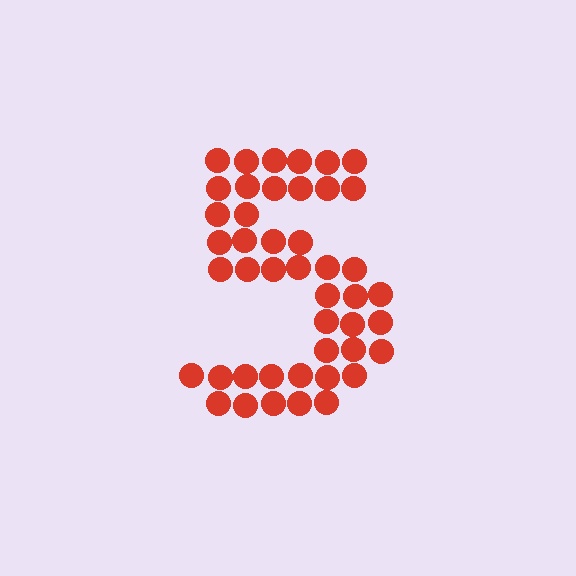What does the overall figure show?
The overall figure shows the digit 5.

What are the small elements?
The small elements are circles.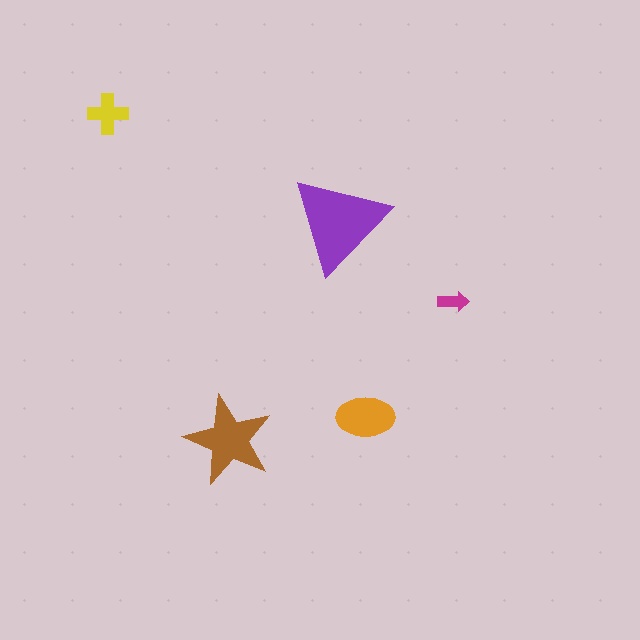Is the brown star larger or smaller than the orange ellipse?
Larger.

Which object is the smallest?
The magenta arrow.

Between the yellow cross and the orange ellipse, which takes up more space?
The orange ellipse.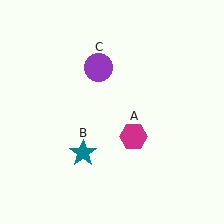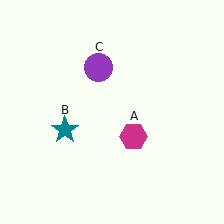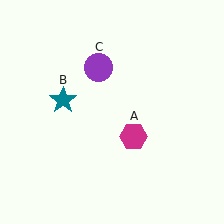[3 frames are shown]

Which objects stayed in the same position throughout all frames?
Magenta hexagon (object A) and purple circle (object C) remained stationary.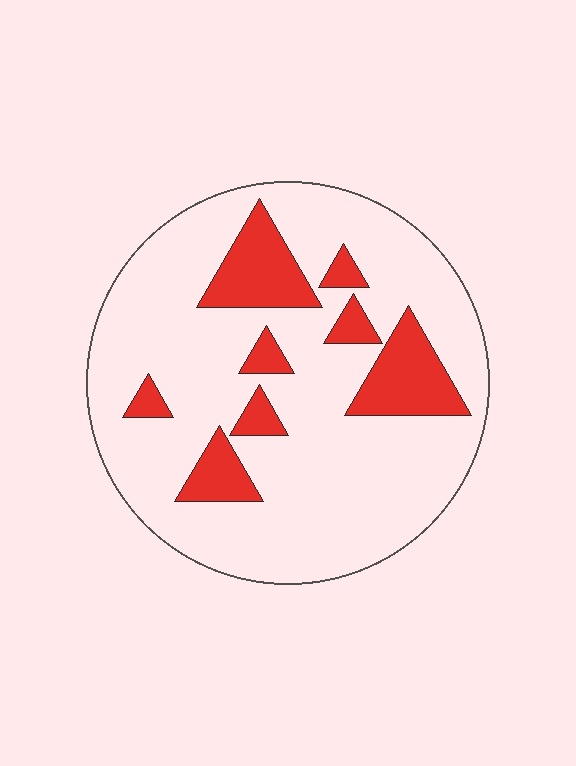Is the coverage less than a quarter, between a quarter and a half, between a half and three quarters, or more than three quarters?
Less than a quarter.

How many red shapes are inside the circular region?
8.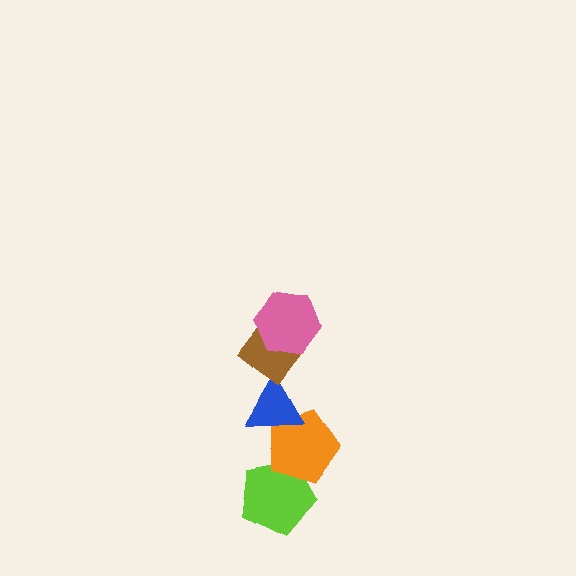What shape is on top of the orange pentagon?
The blue triangle is on top of the orange pentagon.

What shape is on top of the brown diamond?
The pink hexagon is on top of the brown diamond.